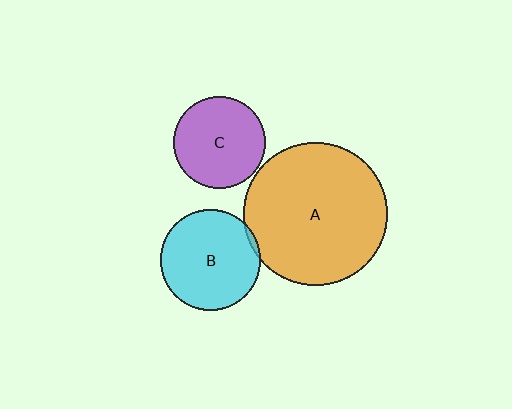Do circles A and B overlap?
Yes.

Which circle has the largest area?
Circle A (orange).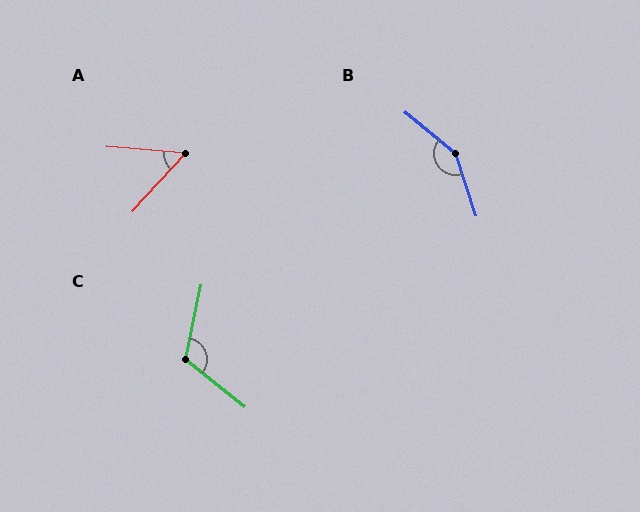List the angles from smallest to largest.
A (53°), C (117°), B (148°).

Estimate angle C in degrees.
Approximately 117 degrees.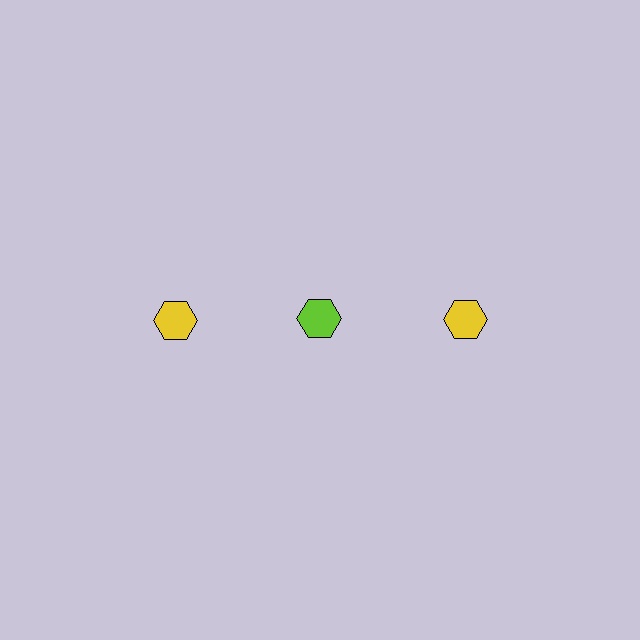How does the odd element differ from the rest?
It has a different color: lime instead of yellow.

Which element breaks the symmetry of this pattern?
The lime hexagon in the top row, second from left column breaks the symmetry. All other shapes are yellow hexagons.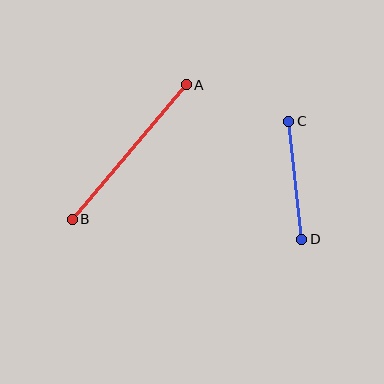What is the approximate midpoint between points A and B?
The midpoint is at approximately (129, 152) pixels.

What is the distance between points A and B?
The distance is approximately 176 pixels.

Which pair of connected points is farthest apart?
Points A and B are farthest apart.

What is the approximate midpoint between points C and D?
The midpoint is at approximately (295, 180) pixels.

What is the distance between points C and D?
The distance is approximately 119 pixels.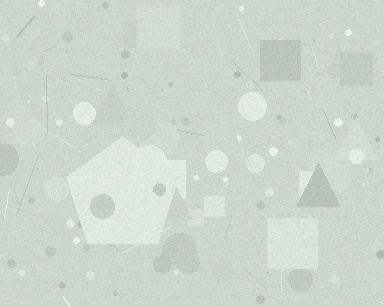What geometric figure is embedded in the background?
A pentagon is embedded in the background.